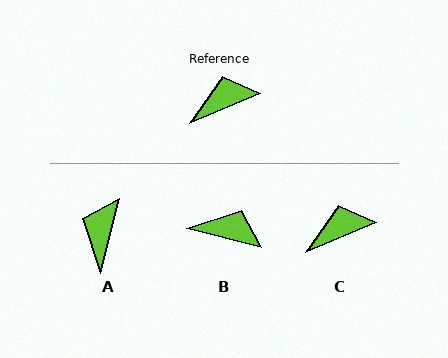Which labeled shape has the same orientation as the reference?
C.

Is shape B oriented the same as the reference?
No, it is off by about 37 degrees.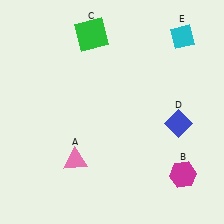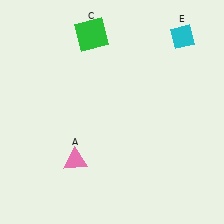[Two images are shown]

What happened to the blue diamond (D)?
The blue diamond (D) was removed in Image 2. It was in the bottom-right area of Image 1.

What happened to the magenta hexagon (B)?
The magenta hexagon (B) was removed in Image 2. It was in the bottom-right area of Image 1.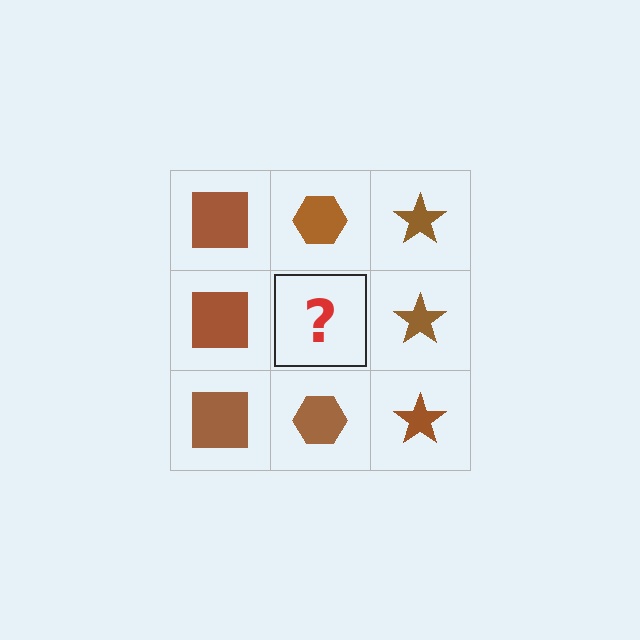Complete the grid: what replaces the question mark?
The question mark should be replaced with a brown hexagon.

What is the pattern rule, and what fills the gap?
The rule is that each column has a consistent shape. The gap should be filled with a brown hexagon.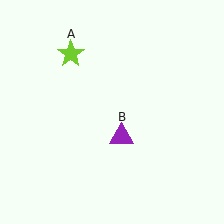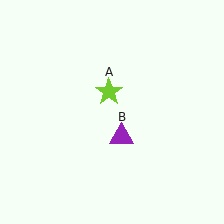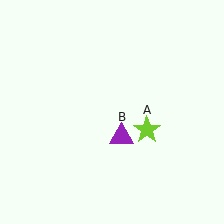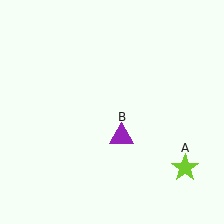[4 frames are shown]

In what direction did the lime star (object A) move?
The lime star (object A) moved down and to the right.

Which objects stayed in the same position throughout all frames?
Purple triangle (object B) remained stationary.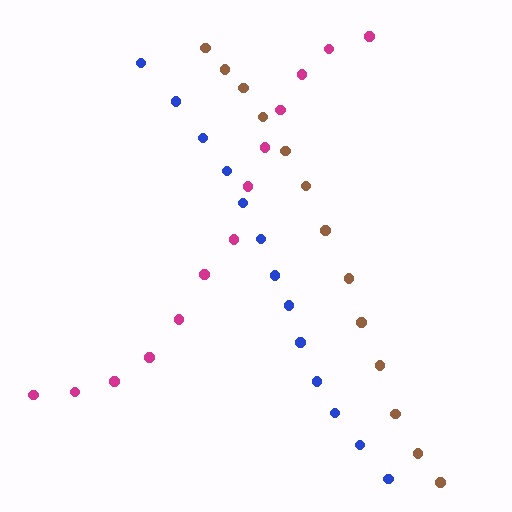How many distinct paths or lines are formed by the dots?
There are 3 distinct paths.